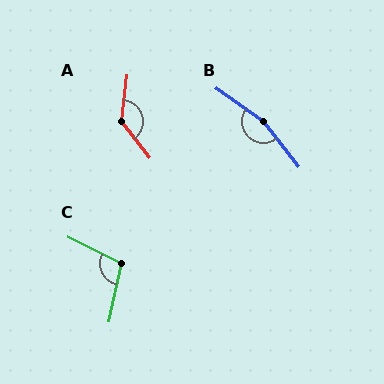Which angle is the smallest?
C, at approximately 104 degrees.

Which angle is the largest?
B, at approximately 163 degrees.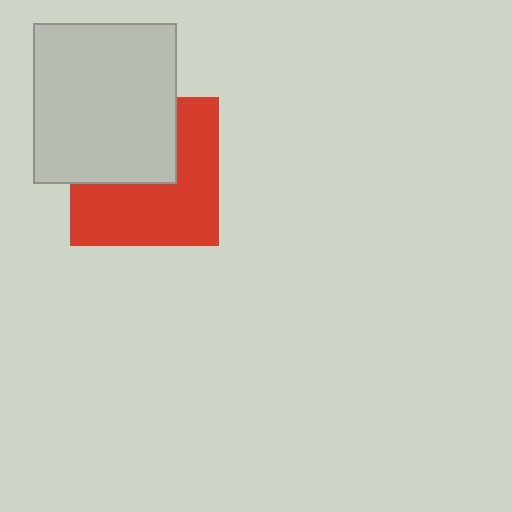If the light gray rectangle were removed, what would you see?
You would see the complete red square.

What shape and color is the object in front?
The object in front is a light gray rectangle.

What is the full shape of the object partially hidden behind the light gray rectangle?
The partially hidden object is a red square.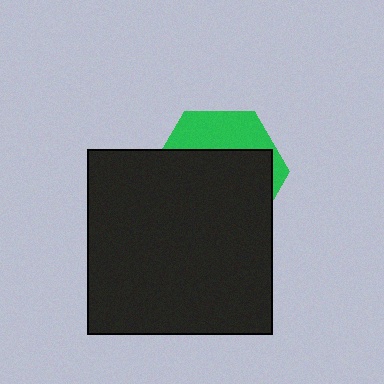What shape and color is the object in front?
The object in front is a black square.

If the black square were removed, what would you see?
You would see the complete green hexagon.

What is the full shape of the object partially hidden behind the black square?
The partially hidden object is a green hexagon.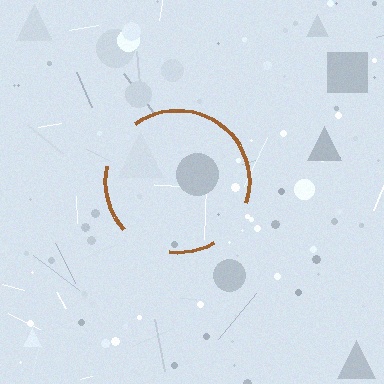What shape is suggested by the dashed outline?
The dashed outline suggests a circle.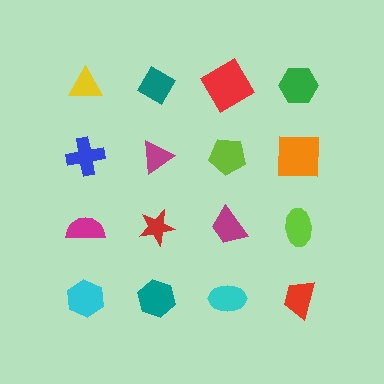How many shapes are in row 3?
4 shapes.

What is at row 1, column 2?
A teal diamond.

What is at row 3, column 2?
A red star.